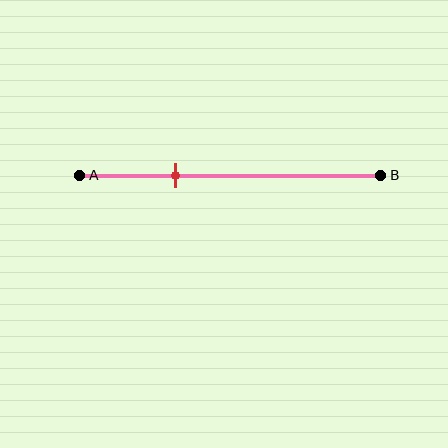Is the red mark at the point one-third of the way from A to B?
Yes, the mark is approximately at the one-third point.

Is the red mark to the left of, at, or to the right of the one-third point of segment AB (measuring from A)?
The red mark is approximately at the one-third point of segment AB.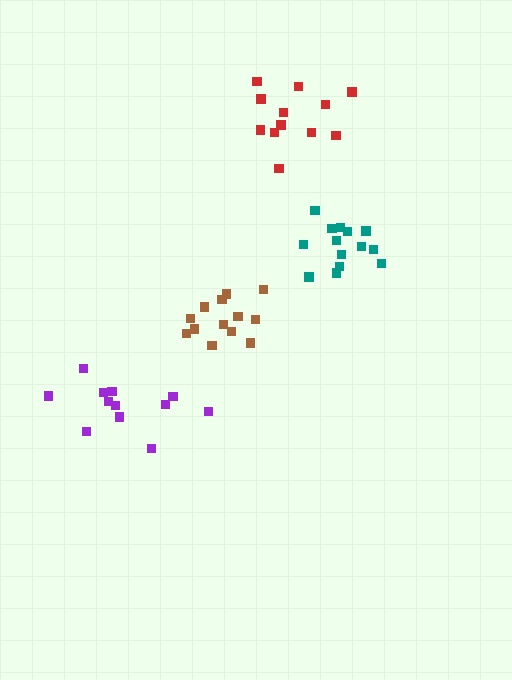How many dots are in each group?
Group 1: 12 dots, Group 2: 14 dots, Group 3: 12 dots, Group 4: 13 dots (51 total).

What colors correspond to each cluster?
The clusters are colored: purple, teal, red, brown.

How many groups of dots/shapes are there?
There are 4 groups.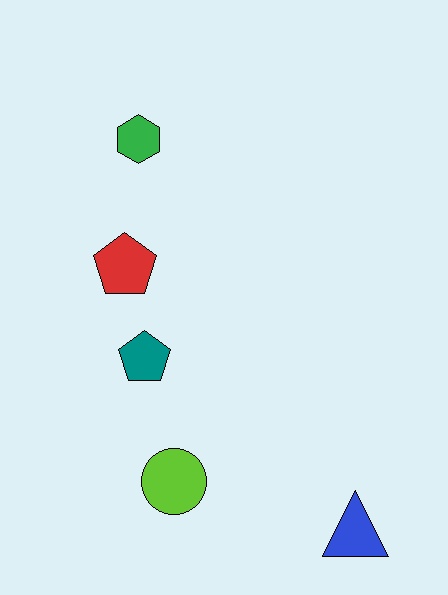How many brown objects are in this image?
There are no brown objects.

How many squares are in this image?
There are no squares.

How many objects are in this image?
There are 5 objects.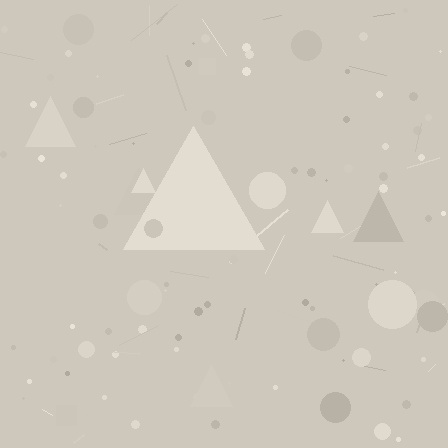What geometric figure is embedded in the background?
A triangle is embedded in the background.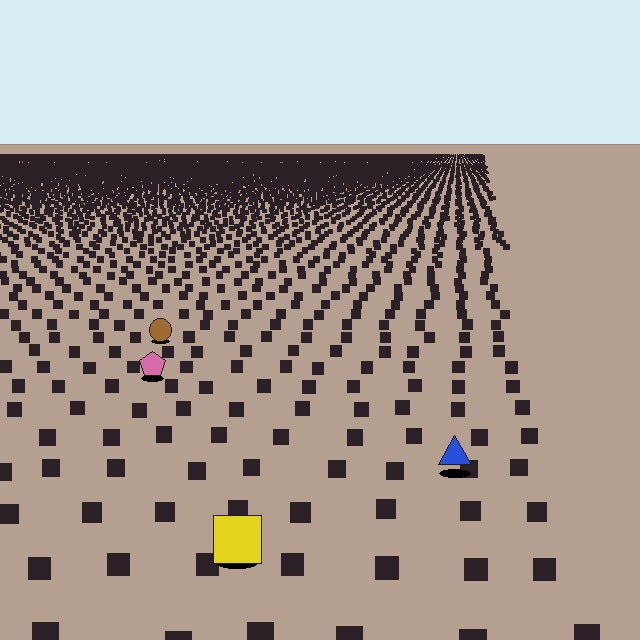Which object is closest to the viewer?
The yellow square is closest. The texture marks near it are larger and more spread out.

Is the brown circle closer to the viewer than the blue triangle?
No. The blue triangle is closer — you can tell from the texture gradient: the ground texture is coarser near it.